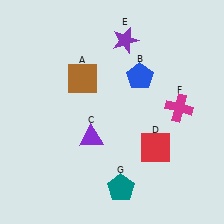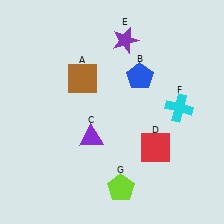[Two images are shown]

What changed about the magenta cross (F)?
In Image 1, F is magenta. In Image 2, it changed to cyan.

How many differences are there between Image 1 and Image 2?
There are 2 differences between the two images.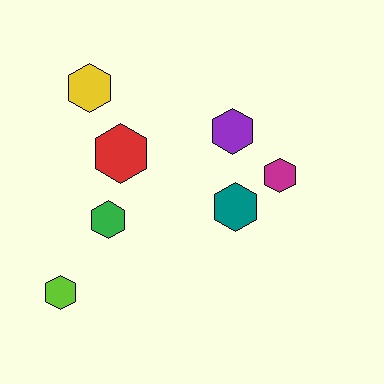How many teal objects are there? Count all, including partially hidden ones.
There is 1 teal object.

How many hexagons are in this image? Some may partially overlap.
There are 7 hexagons.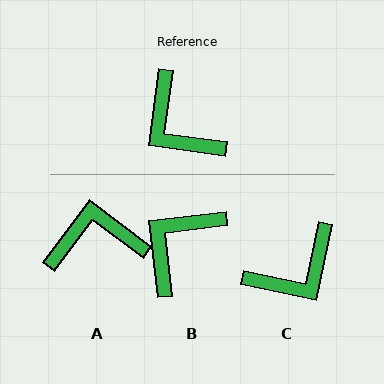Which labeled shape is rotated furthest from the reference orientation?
A, about 119 degrees away.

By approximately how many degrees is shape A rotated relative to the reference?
Approximately 119 degrees clockwise.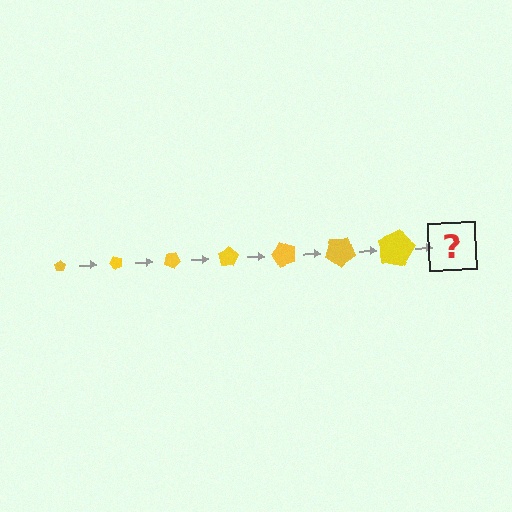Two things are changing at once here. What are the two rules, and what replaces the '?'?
The two rules are that the pentagon grows larger each step and it rotates 50 degrees each step. The '?' should be a pentagon, larger than the previous one and rotated 350 degrees from the start.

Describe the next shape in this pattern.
It should be a pentagon, larger than the previous one and rotated 350 degrees from the start.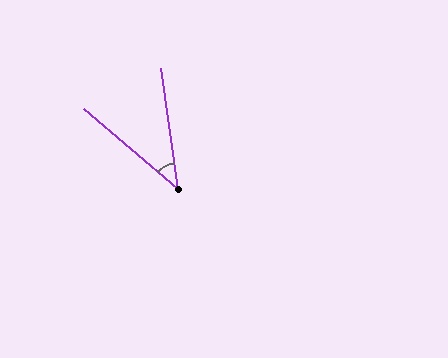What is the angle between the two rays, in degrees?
Approximately 41 degrees.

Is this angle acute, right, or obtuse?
It is acute.